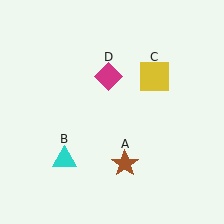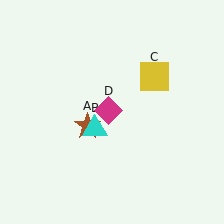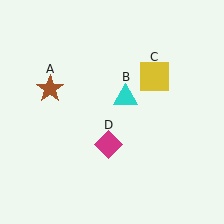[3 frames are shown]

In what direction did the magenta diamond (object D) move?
The magenta diamond (object D) moved down.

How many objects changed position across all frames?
3 objects changed position: brown star (object A), cyan triangle (object B), magenta diamond (object D).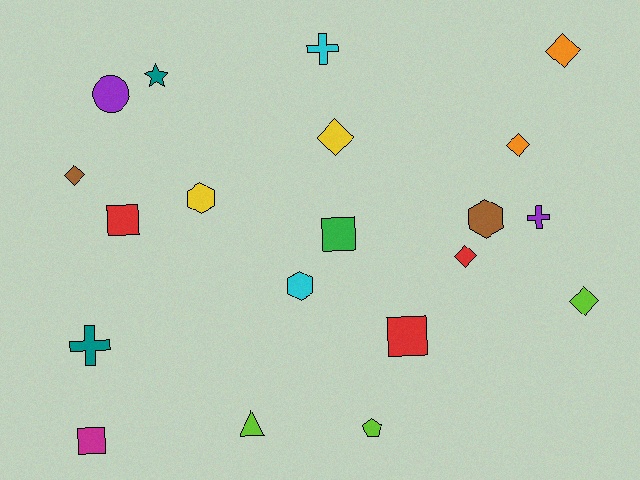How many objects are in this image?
There are 20 objects.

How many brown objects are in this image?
There are 2 brown objects.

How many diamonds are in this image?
There are 6 diamonds.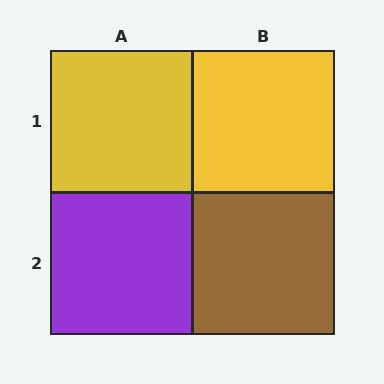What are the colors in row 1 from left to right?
Yellow, yellow.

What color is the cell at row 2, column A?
Purple.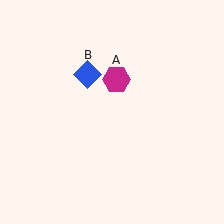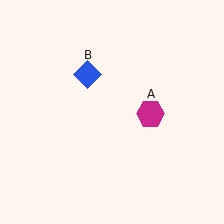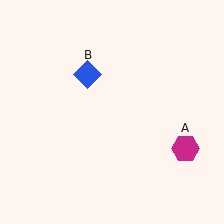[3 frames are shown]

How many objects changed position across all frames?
1 object changed position: magenta hexagon (object A).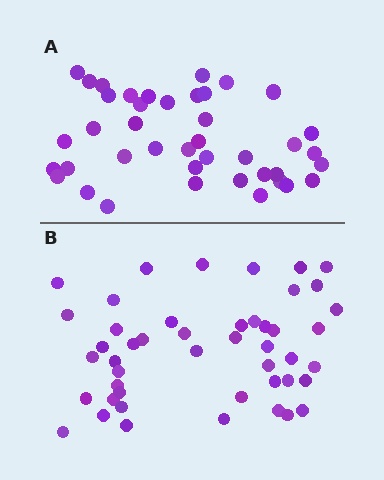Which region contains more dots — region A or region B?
Region B (the bottom region) has more dots.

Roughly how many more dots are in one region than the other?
Region B has about 6 more dots than region A.